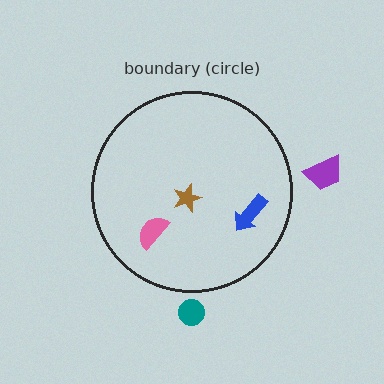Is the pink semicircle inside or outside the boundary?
Inside.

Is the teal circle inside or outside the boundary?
Outside.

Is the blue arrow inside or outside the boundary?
Inside.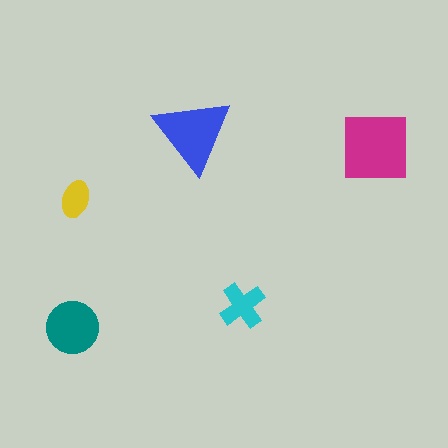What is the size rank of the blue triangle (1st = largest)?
2nd.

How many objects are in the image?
There are 5 objects in the image.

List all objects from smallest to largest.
The yellow ellipse, the cyan cross, the teal circle, the blue triangle, the magenta square.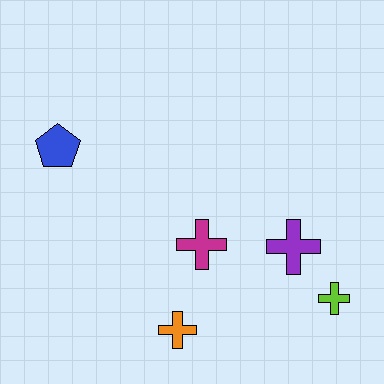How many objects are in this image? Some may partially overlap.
There are 5 objects.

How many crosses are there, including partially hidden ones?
There are 4 crosses.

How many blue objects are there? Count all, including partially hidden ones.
There is 1 blue object.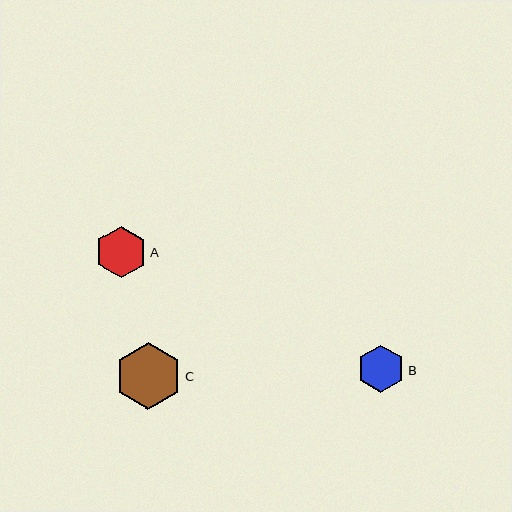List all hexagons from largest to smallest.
From largest to smallest: C, A, B.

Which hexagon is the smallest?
Hexagon B is the smallest with a size of approximately 47 pixels.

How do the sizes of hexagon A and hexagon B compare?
Hexagon A and hexagon B are approximately the same size.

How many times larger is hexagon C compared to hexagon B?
Hexagon C is approximately 1.4 times the size of hexagon B.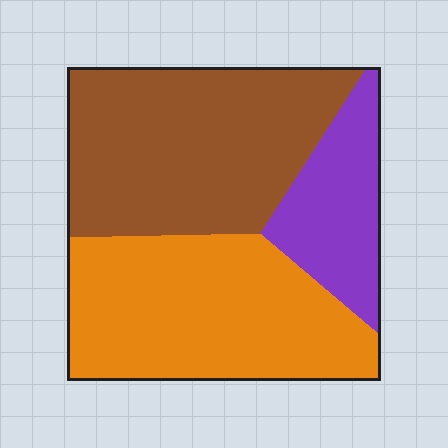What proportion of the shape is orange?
Orange covers 40% of the shape.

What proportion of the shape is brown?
Brown takes up between a quarter and a half of the shape.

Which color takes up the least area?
Purple, at roughly 20%.